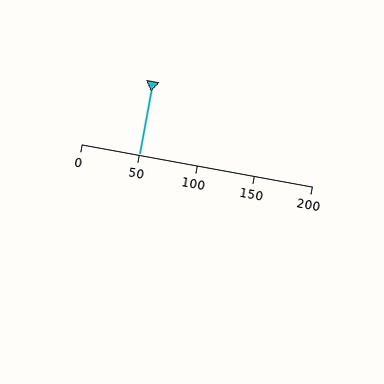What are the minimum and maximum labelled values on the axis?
The axis runs from 0 to 200.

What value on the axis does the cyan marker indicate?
The marker indicates approximately 50.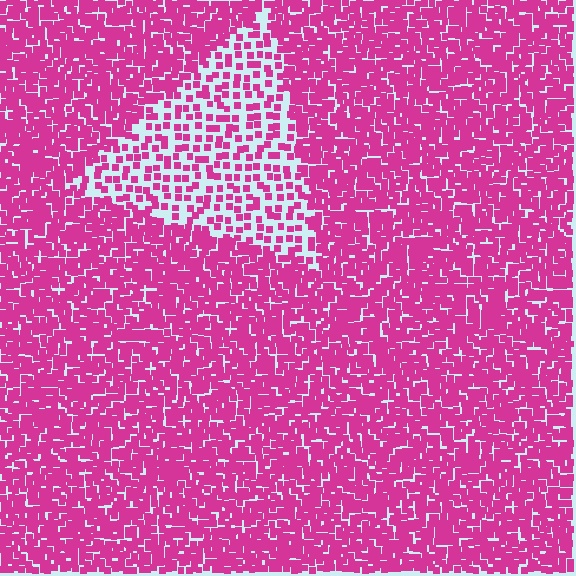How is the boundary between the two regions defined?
The boundary is defined by a change in element density (approximately 2.4x ratio). All elements are the same color, size, and shape.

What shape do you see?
I see a triangle.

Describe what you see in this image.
The image contains small magenta elements arranged at two different densities. A triangle-shaped region is visible where the elements are less densely packed than the surrounding area.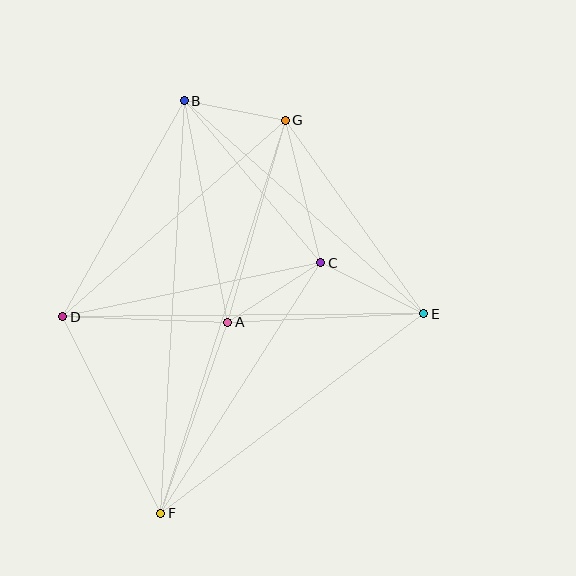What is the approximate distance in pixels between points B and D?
The distance between B and D is approximately 248 pixels.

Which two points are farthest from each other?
Points B and F are farthest from each other.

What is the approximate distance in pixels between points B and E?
The distance between B and E is approximately 320 pixels.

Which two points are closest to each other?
Points B and G are closest to each other.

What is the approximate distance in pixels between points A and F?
The distance between A and F is approximately 202 pixels.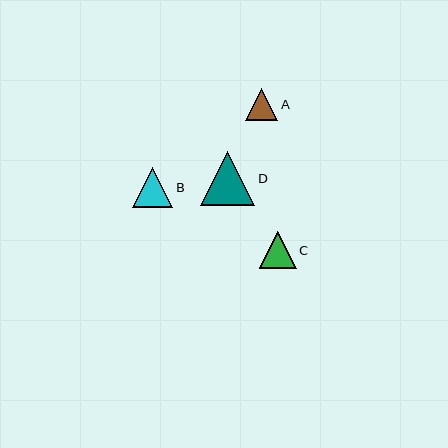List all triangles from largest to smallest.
From largest to smallest: D, B, C, A.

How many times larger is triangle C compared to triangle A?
Triangle C is approximately 1.1 times the size of triangle A.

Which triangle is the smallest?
Triangle A is the smallest with a size of approximately 32 pixels.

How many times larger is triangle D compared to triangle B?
Triangle D is approximately 1.4 times the size of triangle B.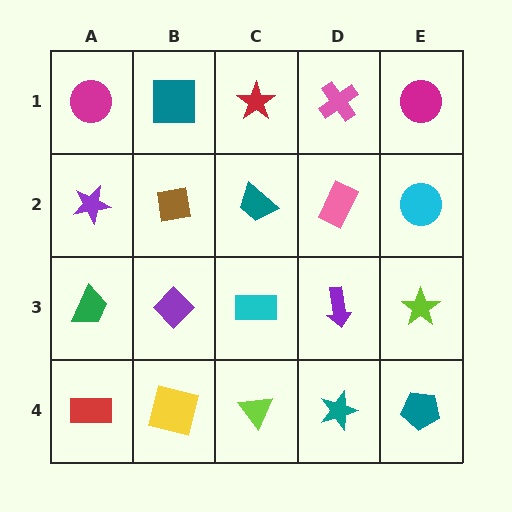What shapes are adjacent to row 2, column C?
A red star (row 1, column C), a cyan rectangle (row 3, column C), a brown square (row 2, column B), a pink rectangle (row 2, column D).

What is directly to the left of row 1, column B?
A magenta circle.